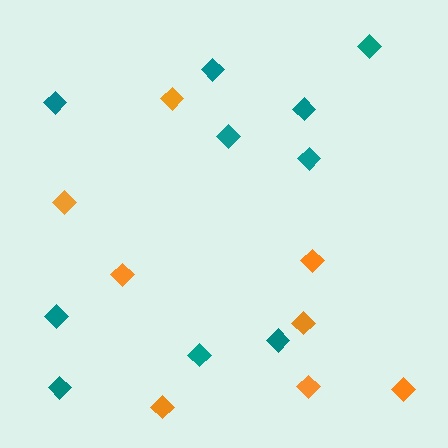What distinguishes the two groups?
There are 2 groups: one group of orange diamonds (8) and one group of teal diamonds (10).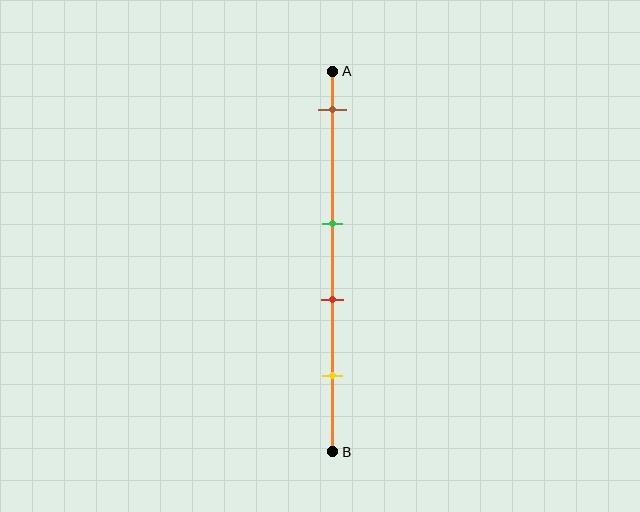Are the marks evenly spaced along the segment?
No, the marks are not evenly spaced.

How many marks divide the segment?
There are 4 marks dividing the segment.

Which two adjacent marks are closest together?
The green and red marks are the closest adjacent pair.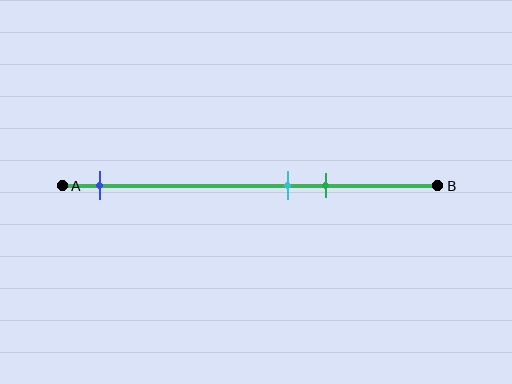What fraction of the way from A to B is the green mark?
The green mark is approximately 70% (0.7) of the way from A to B.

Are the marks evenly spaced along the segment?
No, the marks are not evenly spaced.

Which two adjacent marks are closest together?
The cyan and green marks are the closest adjacent pair.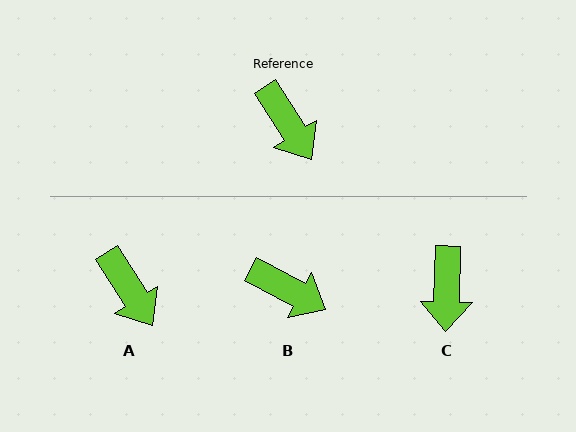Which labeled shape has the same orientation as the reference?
A.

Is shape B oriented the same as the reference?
No, it is off by about 29 degrees.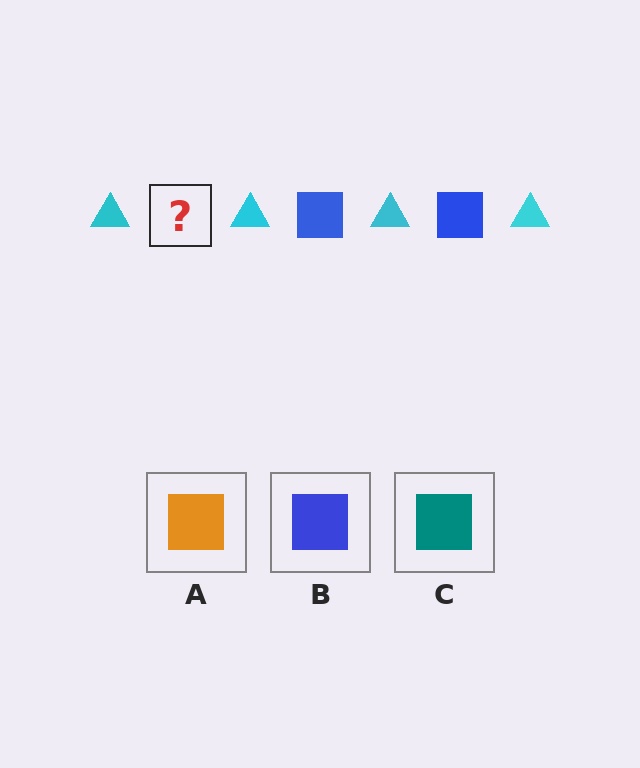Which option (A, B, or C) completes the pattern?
B.